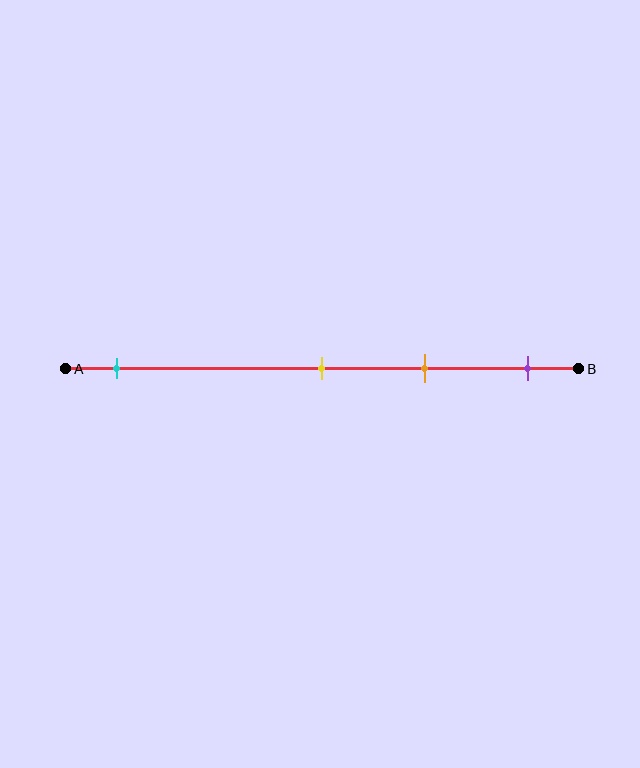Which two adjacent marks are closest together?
The yellow and orange marks are the closest adjacent pair.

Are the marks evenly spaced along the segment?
No, the marks are not evenly spaced.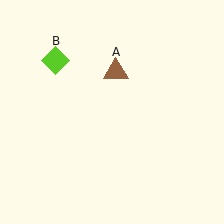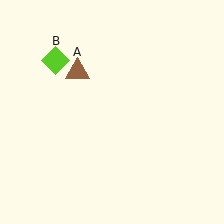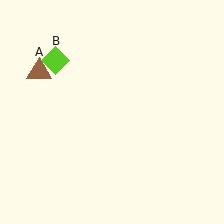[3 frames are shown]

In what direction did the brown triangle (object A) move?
The brown triangle (object A) moved left.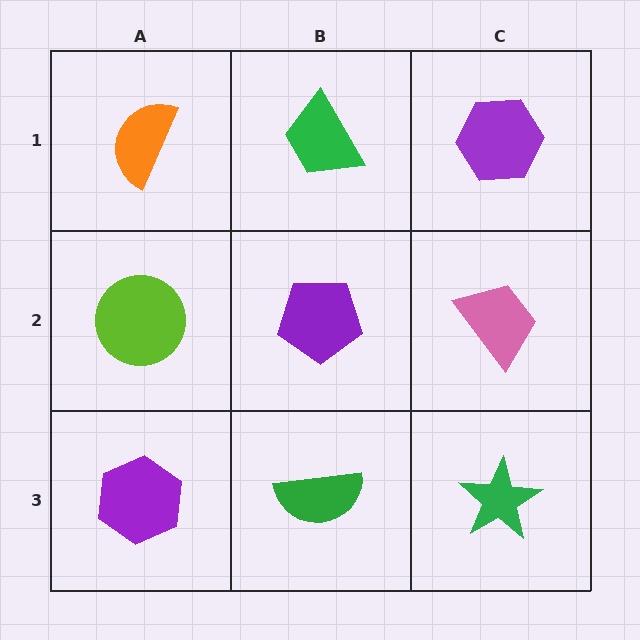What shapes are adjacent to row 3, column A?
A lime circle (row 2, column A), a green semicircle (row 3, column B).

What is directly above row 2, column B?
A green trapezoid.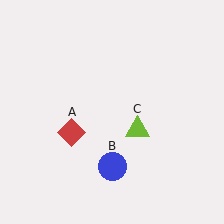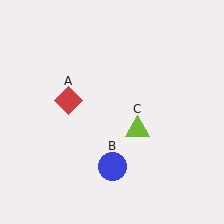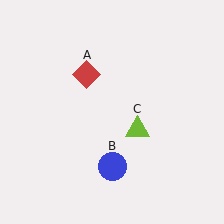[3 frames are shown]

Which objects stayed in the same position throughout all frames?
Blue circle (object B) and lime triangle (object C) remained stationary.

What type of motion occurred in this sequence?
The red diamond (object A) rotated clockwise around the center of the scene.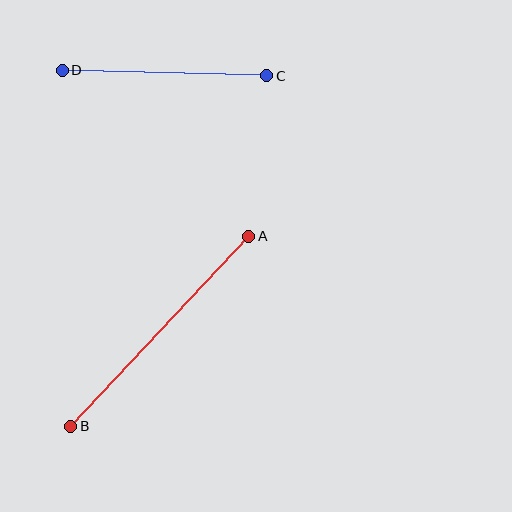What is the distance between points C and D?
The distance is approximately 205 pixels.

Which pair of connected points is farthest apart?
Points A and B are farthest apart.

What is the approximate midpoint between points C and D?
The midpoint is at approximately (165, 73) pixels.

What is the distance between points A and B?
The distance is approximately 261 pixels.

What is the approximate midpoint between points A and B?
The midpoint is at approximately (160, 331) pixels.